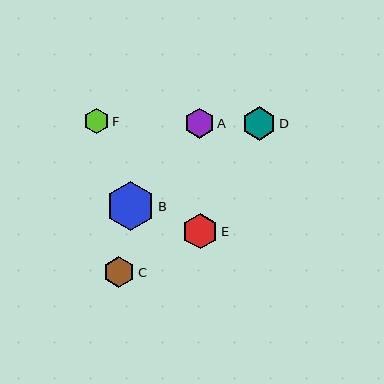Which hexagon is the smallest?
Hexagon F is the smallest with a size of approximately 25 pixels.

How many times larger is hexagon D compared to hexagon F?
Hexagon D is approximately 1.3 times the size of hexagon F.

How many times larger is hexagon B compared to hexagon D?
Hexagon B is approximately 1.5 times the size of hexagon D.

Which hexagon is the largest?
Hexagon B is the largest with a size of approximately 49 pixels.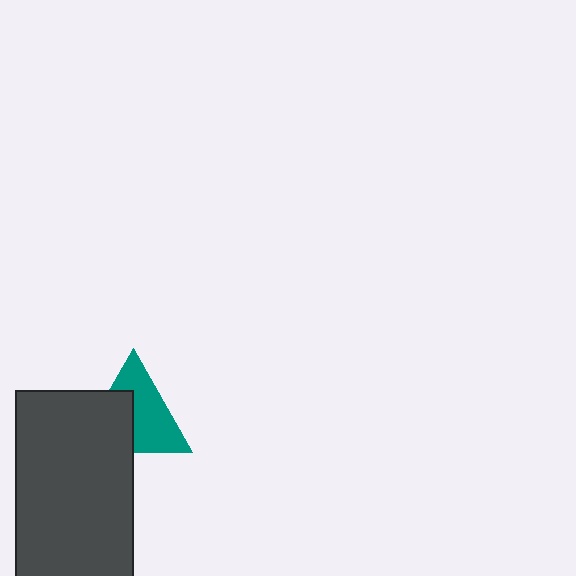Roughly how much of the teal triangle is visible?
About half of it is visible (roughly 57%).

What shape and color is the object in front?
The object in front is a dark gray rectangle.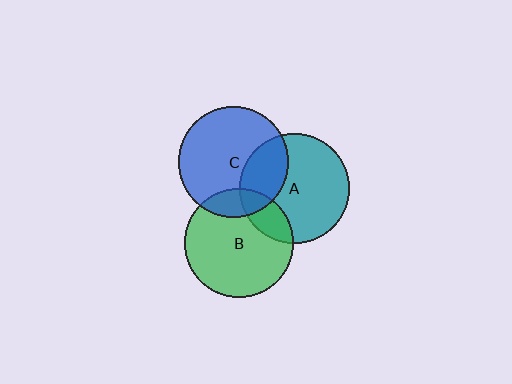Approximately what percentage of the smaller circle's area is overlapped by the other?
Approximately 20%.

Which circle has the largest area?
Circle C (blue).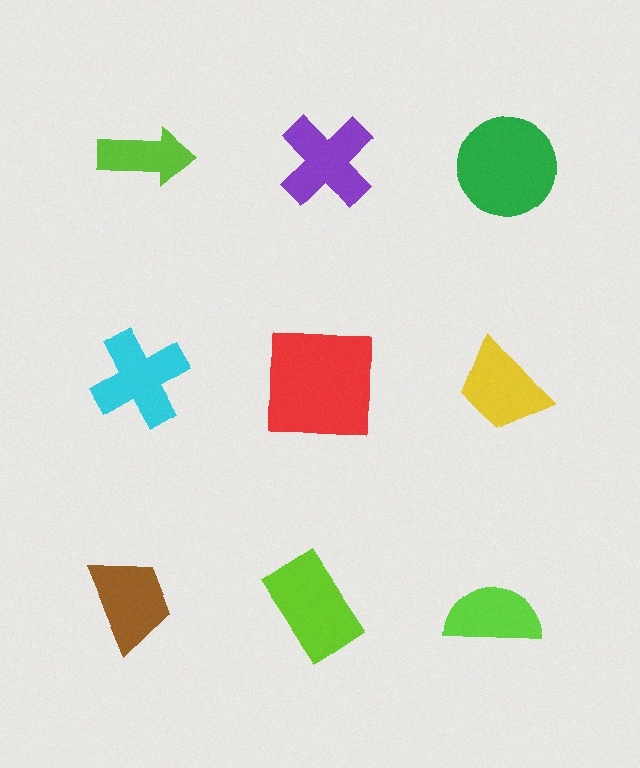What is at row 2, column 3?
A yellow trapezoid.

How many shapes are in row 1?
3 shapes.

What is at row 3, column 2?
A lime rectangle.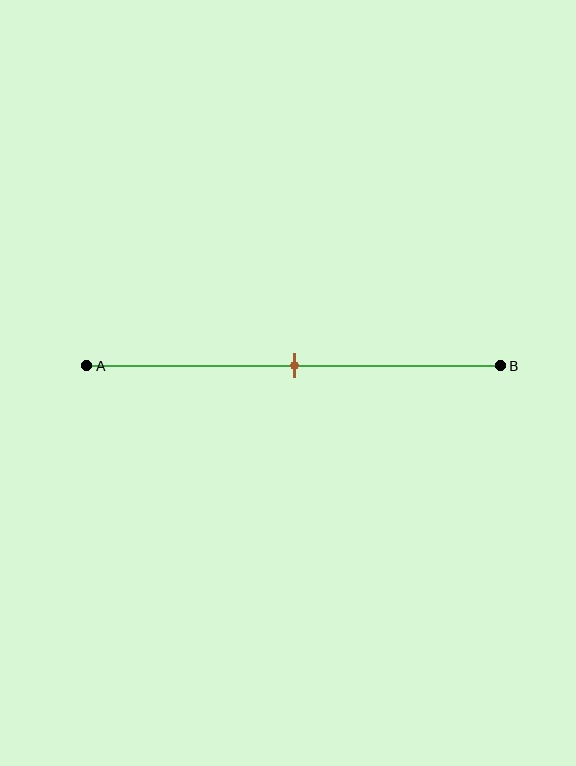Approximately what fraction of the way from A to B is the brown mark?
The brown mark is approximately 50% of the way from A to B.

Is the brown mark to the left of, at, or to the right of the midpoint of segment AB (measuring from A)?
The brown mark is approximately at the midpoint of segment AB.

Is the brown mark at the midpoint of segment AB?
Yes, the mark is approximately at the midpoint.